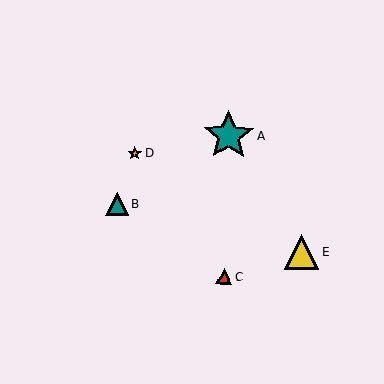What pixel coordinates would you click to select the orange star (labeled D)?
Click at (135, 153) to select the orange star D.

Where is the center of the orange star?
The center of the orange star is at (135, 153).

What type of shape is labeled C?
Shape C is a red triangle.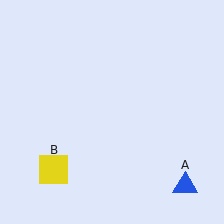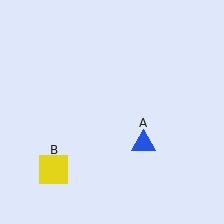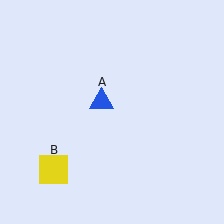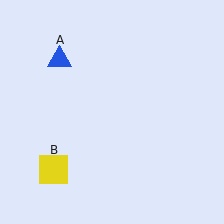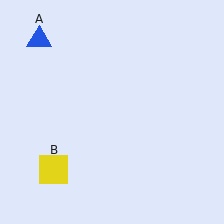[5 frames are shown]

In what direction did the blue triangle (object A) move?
The blue triangle (object A) moved up and to the left.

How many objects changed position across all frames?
1 object changed position: blue triangle (object A).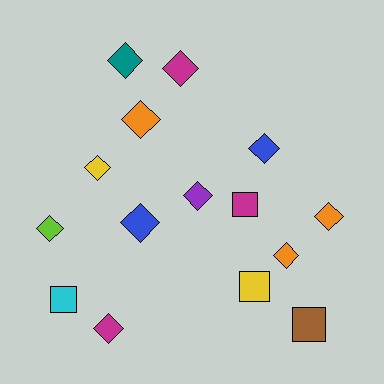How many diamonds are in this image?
There are 11 diamonds.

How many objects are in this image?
There are 15 objects.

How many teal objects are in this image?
There is 1 teal object.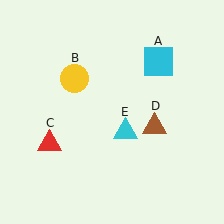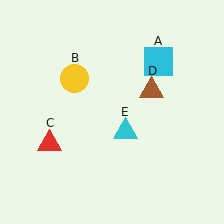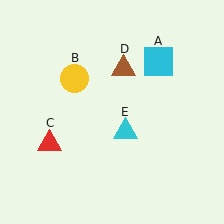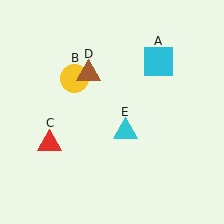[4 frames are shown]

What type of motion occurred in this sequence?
The brown triangle (object D) rotated counterclockwise around the center of the scene.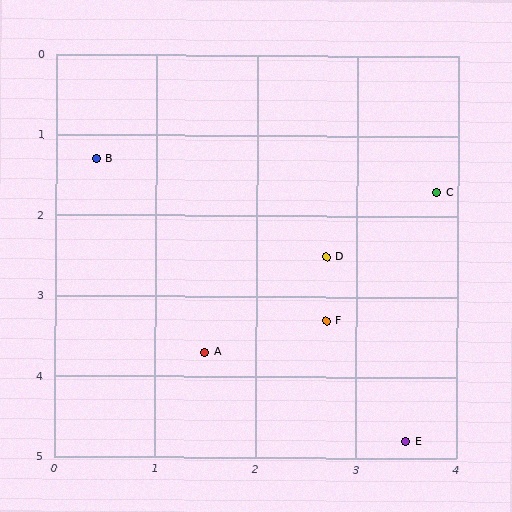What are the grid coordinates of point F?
Point F is at approximately (2.7, 3.3).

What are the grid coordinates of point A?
Point A is at approximately (1.5, 3.7).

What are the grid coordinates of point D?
Point D is at approximately (2.7, 2.5).